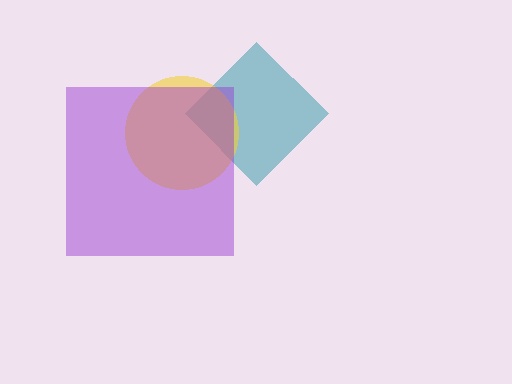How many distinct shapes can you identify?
There are 3 distinct shapes: a teal diamond, a yellow circle, a purple square.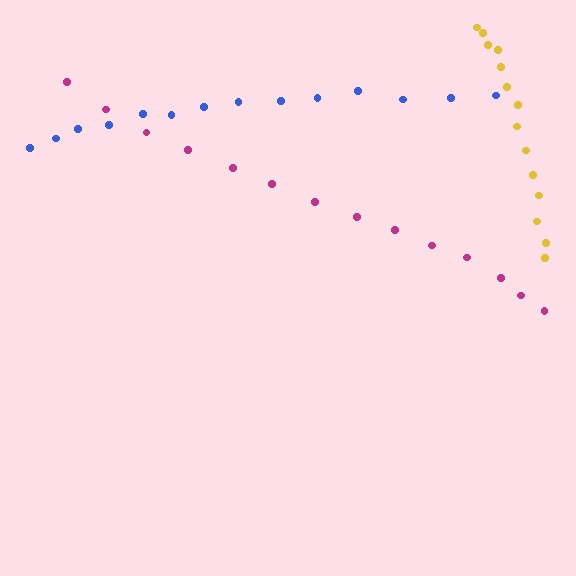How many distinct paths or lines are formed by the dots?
There are 3 distinct paths.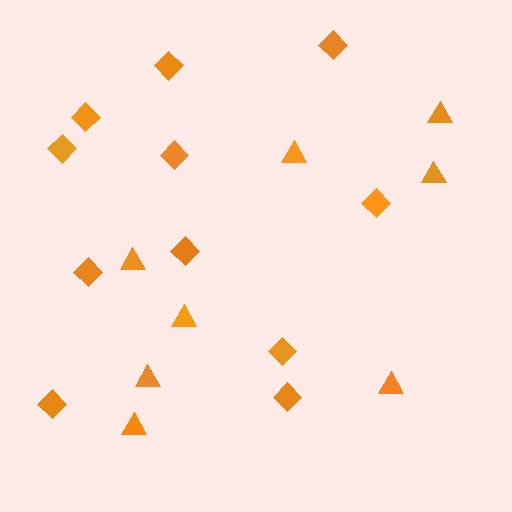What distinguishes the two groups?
There are 2 groups: one group of diamonds (11) and one group of triangles (8).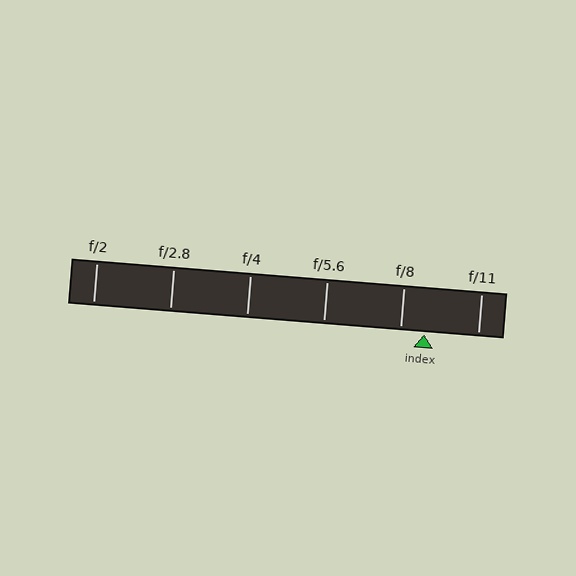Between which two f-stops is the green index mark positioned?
The index mark is between f/8 and f/11.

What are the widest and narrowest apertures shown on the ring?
The widest aperture shown is f/2 and the narrowest is f/11.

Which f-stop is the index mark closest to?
The index mark is closest to f/8.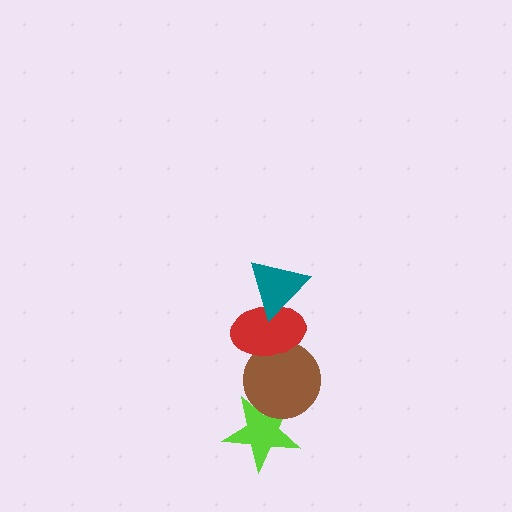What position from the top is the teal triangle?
The teal triangle is 1st from the top.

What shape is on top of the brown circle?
The red ellipse is on top of the brown circle.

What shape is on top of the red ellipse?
The teal triangle is on top of the red ellipse.